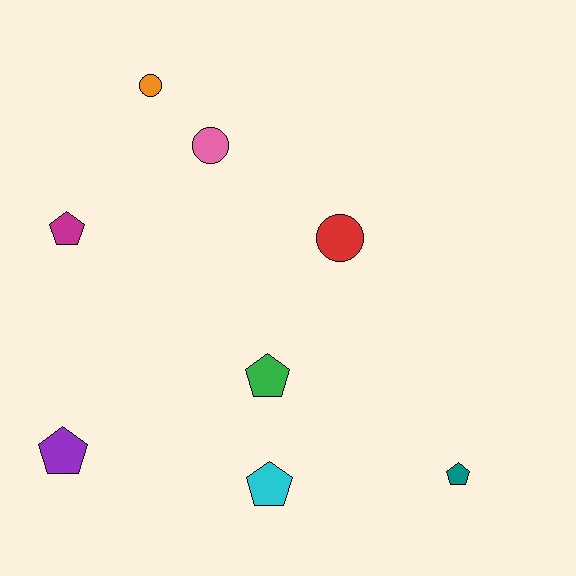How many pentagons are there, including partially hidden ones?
There are 5 pentagons.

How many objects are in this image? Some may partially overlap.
There are 8 objects.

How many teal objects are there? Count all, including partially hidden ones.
There is 1 teal object.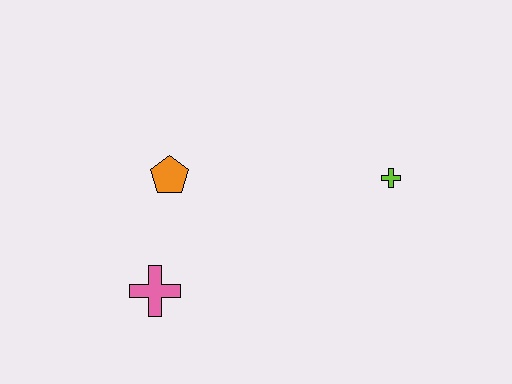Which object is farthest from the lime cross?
The pink cross is farthest from the lime cross.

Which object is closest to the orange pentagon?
The pink cross is closest to the orange pentagon.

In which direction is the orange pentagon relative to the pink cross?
The orange pentagon is above the pink cross.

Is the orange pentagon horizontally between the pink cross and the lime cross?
Yes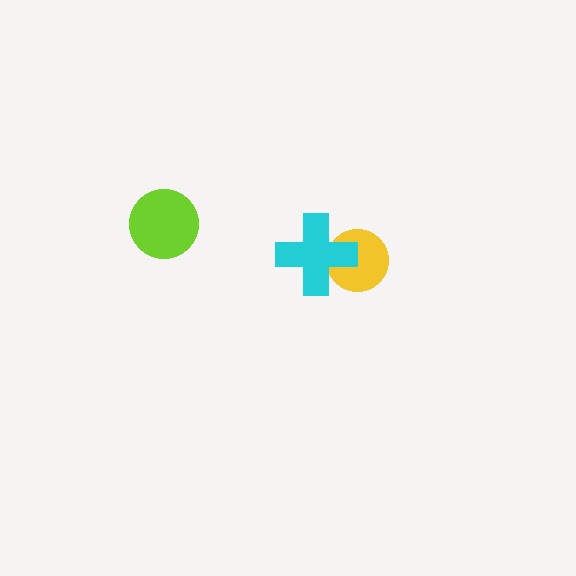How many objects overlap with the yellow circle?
1 object overlaps with the yellow circle.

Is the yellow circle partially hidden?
Yes, it is partially covered by another shape.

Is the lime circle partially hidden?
No, no other shape covers it.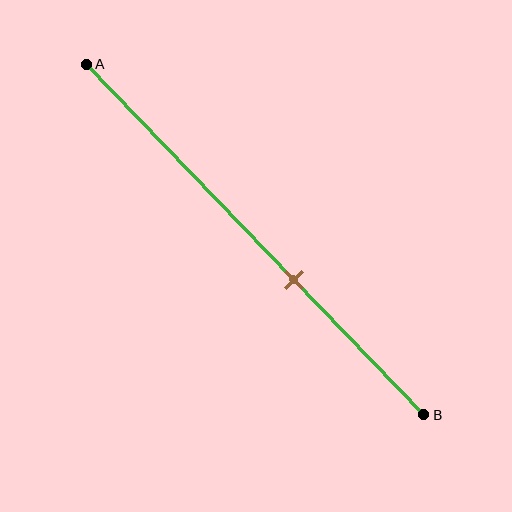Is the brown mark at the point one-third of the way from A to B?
No, the mark is at about 60% from A, not at the 33% one-third point.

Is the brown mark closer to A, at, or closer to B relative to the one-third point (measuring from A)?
The brown mark is closer to point B than the one-third point of segment AB.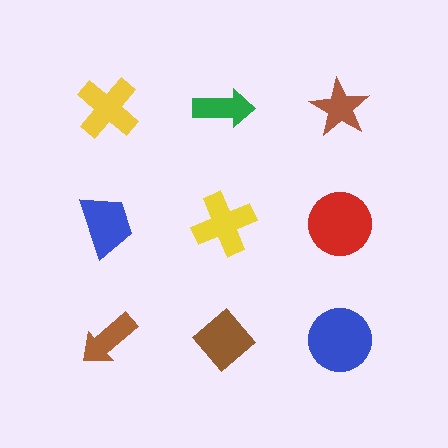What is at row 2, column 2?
A yellow cross.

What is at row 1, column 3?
A brown star.